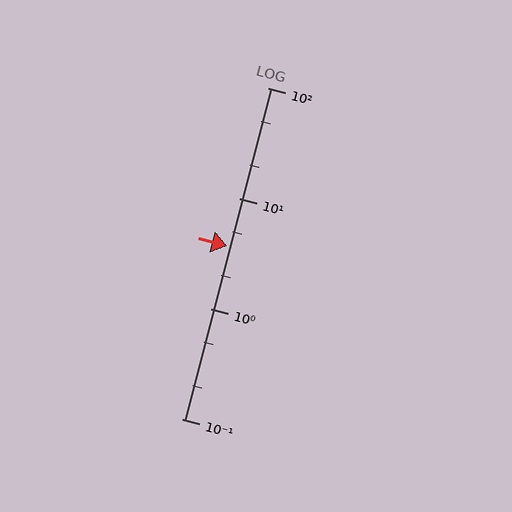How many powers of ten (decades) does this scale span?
The scale spans 3 decades, from 0.1 to 100.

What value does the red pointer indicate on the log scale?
The pointer indicates approximately 3.7.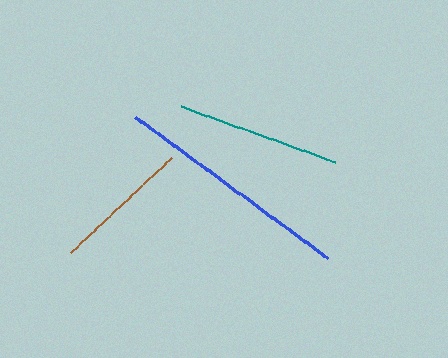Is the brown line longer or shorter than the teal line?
The teal line is longer than the brown line.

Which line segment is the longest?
The blue line is the longest at approximately 239 pixels.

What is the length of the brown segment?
The brown segment is approximately 139 pixels long.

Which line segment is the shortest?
The brown line is the shortest at approximately 139 pixels.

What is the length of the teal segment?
The teal segment is approximately 163 pixels long.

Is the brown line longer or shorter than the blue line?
The blue line is longer than the brown line.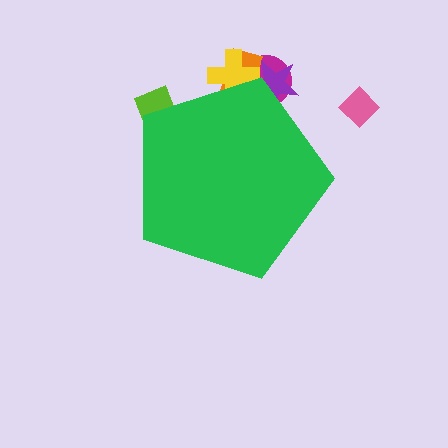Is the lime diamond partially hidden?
Yes, the lime diamond is partially hidden behind the green pentagon.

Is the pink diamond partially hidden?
No, the pink diamond is fully visible.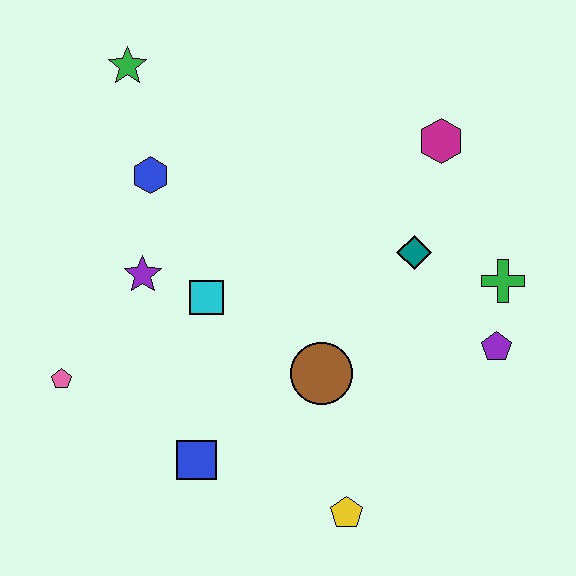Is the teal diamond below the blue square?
No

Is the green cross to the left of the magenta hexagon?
No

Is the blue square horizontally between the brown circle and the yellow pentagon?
No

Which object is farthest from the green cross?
The pink pentagon is farthest from the green cross.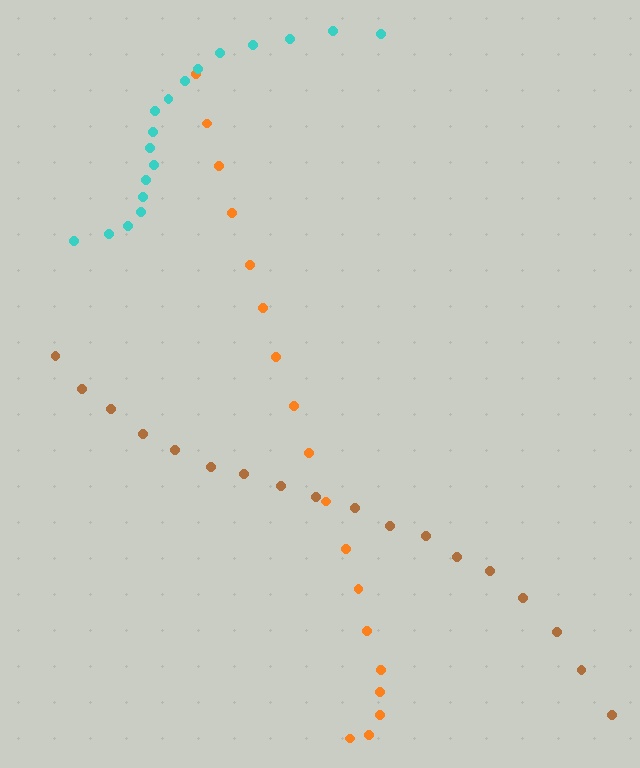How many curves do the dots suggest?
There are 3 distinct paths.